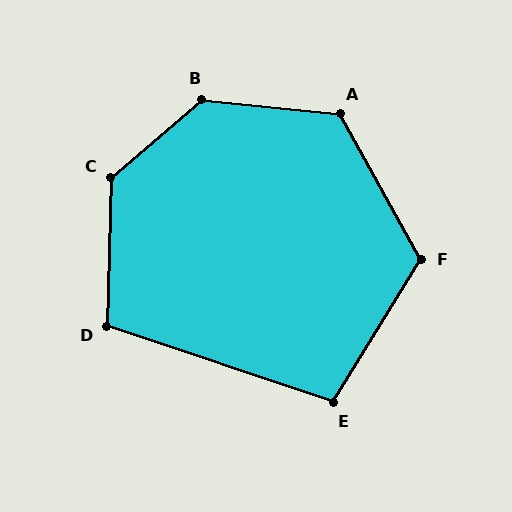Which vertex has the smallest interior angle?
E, at approximately 103 degrees.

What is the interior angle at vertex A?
Approximately 125 degrees (obtuse).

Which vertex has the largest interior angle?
B, at approximately 134 degrees.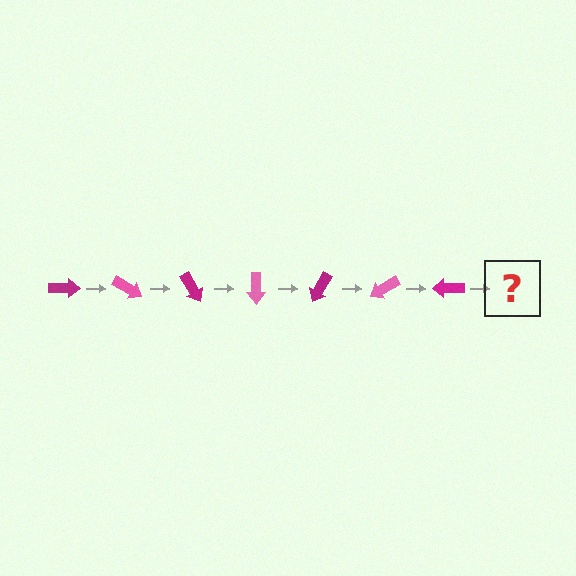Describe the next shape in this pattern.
It should be a pink arrow, rotated 210 degrees from the start.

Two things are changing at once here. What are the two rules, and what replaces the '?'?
The two rules are that it rotates 30 degrees each step and the color cycles through magenta and pink. The '?' should be a pink arrow, rotated 210 degrees from the start.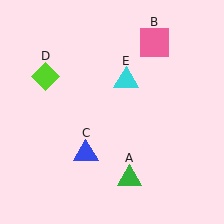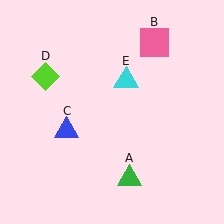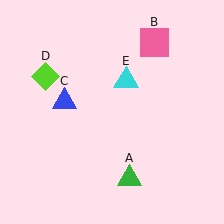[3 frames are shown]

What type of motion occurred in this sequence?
The blue triangle (object C) rotated clockwise around the center of the scene.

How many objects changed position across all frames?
1 object changed position: blue triangle (object C).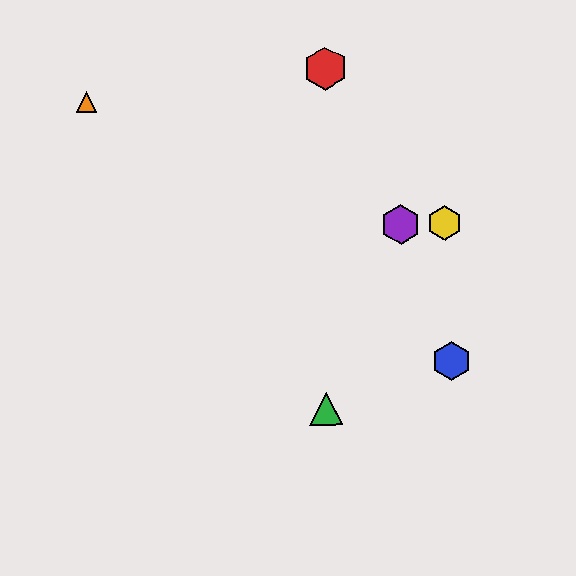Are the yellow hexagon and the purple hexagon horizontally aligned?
Yes, both are at y≈224.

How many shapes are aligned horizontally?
2 shapes (the yellow hexagon, the purple hexagon) are aligned horizontally.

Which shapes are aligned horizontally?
The yellow hexagon, the purple hexagon are aligned horizontally.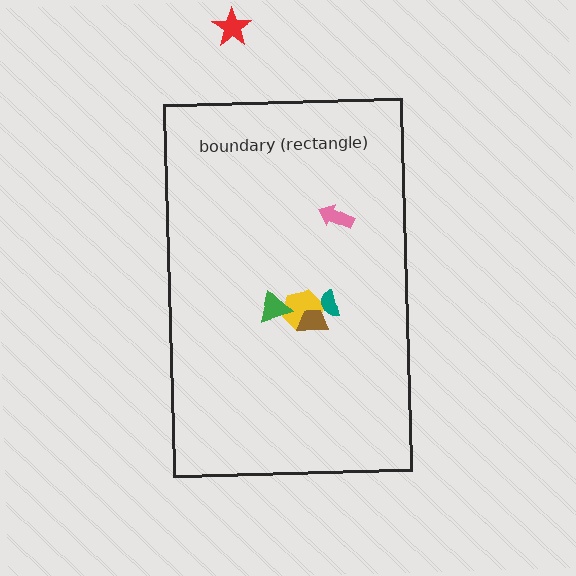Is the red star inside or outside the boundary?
Outside.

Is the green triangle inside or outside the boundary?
Inside.